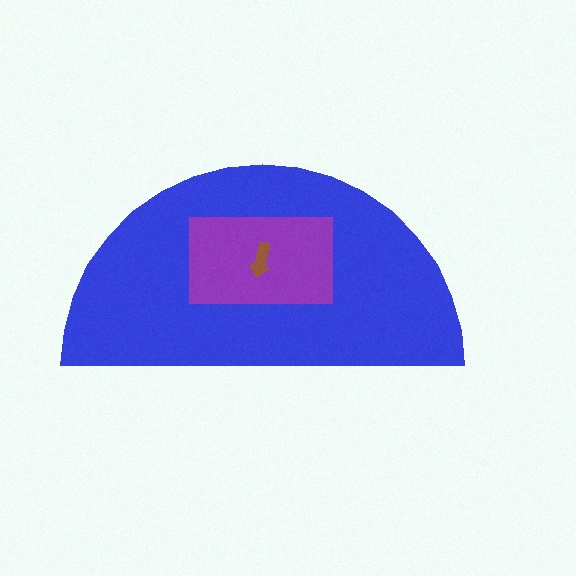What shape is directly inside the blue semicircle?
The purple rectangle.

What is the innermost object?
The brown arrow.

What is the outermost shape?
The blue semicircle.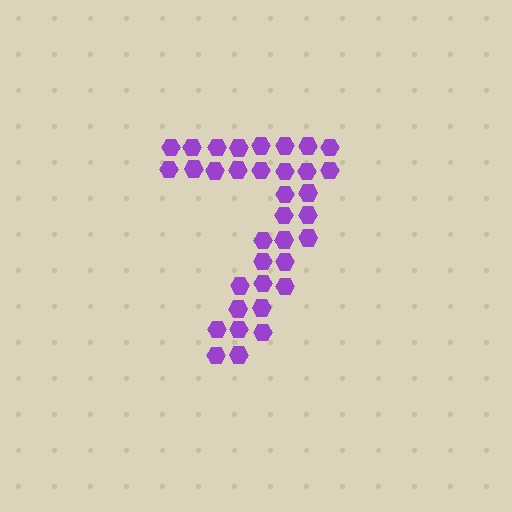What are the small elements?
The small elements are hexagons.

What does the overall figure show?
The overall figure shows the digit 7.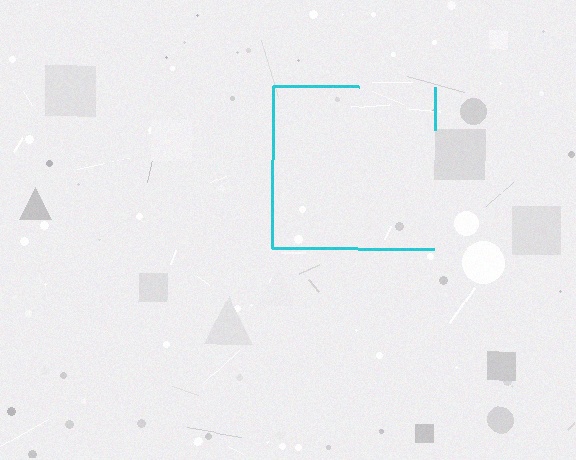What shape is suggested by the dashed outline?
The dashed outline suggests a square.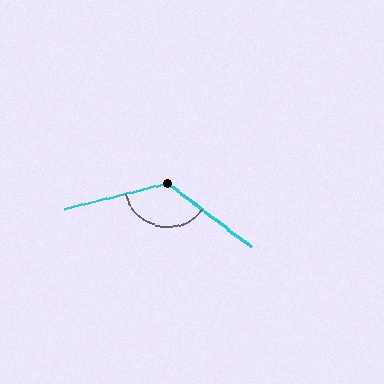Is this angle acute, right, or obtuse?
It is obtuse.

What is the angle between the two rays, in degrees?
Approximately 129 degrees.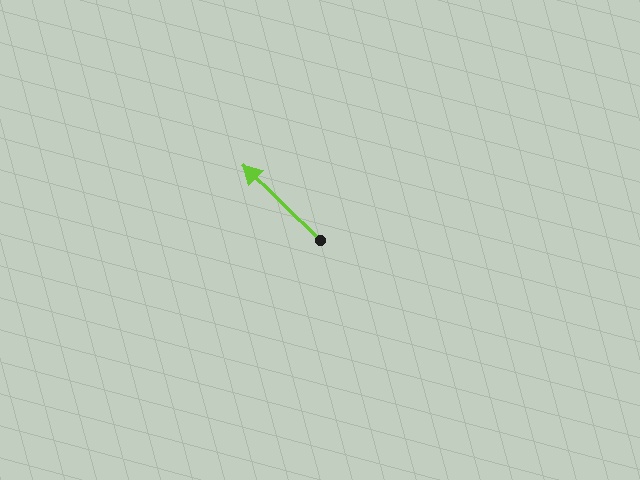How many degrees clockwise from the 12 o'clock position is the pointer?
Approximately 314 degrees.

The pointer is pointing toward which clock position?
Roughly 10 o'clock.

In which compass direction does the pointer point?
Northwest.